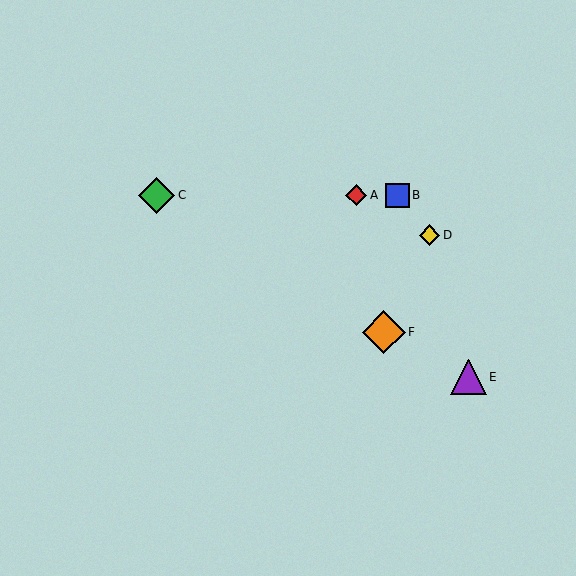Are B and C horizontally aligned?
Yes, both are at y≈195.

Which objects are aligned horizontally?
Objects A, B, C are aligned horizontally.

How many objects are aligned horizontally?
3 objects (A, B, C) are aligned horizontally.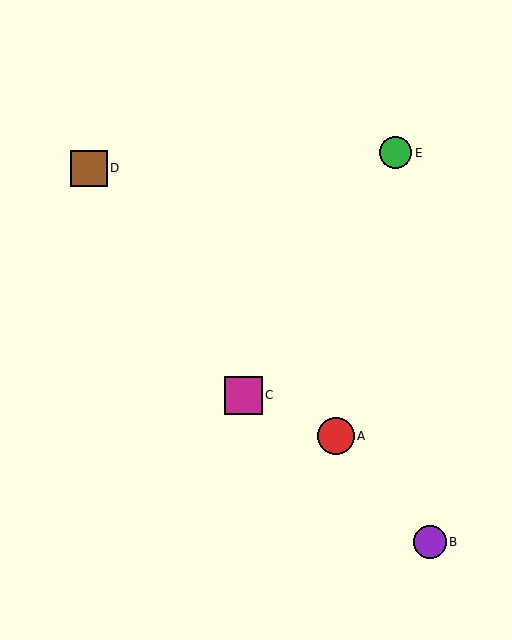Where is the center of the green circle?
The center of the green circle is at (396, 153).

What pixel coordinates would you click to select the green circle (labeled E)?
Click at (396, 153) to select the green circle E.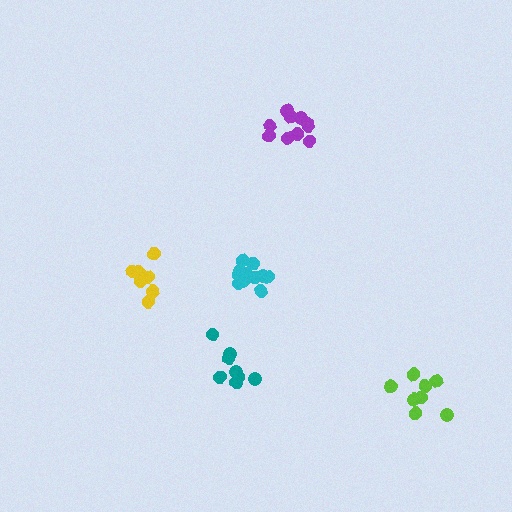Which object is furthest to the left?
The yellow cluster is leftmost.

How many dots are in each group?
Group 1: 7 dots, Group 2: 11 dots, Group 3: 8 dots, Group 4: 10 dots, Group 5: 8 dots (44 total).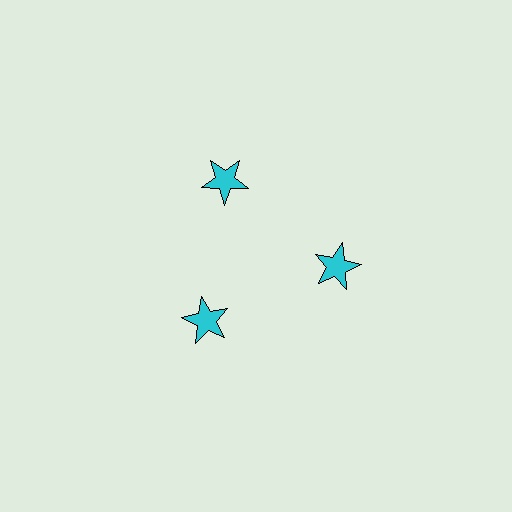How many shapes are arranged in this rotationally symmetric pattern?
There are 3 shapes, arranged in 3 groups of 1.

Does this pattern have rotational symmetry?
Yes, this pattern has 3-fold rotational symmetry. It looks the same after rotating 120 degrees around the center.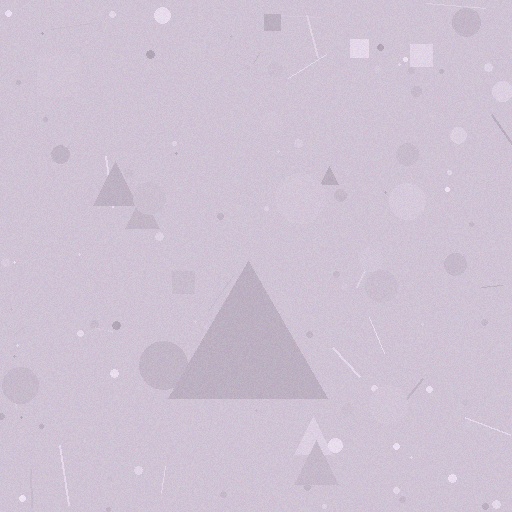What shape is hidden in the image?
A triangle is hidden in the image.